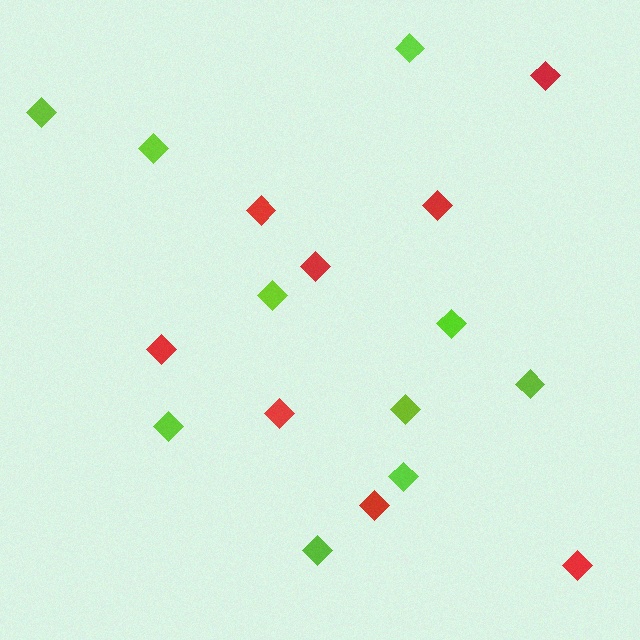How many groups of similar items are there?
There are 2 groups: one group of red diamonds (8) and one group of lime diamonds (10).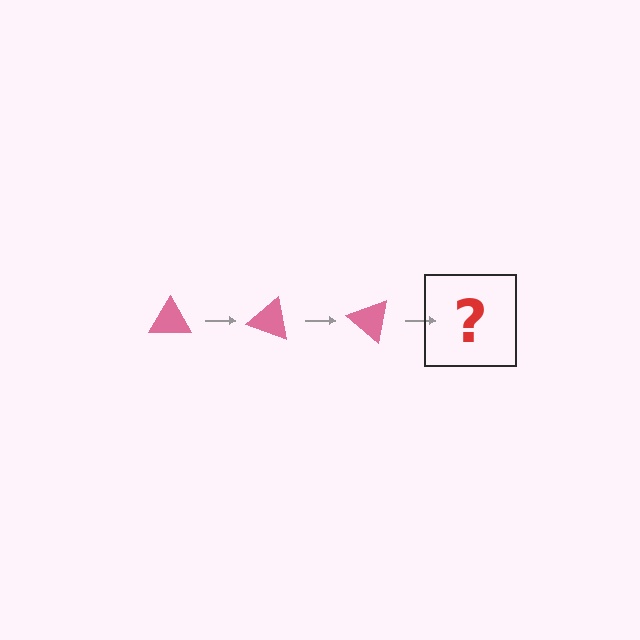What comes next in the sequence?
The next element should be a pink triangle rotated 60 degrees.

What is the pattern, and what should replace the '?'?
The pattern is that the triangle rotates 20 degrees each step. The '?' should be a pink triangle rotated 60 degrees.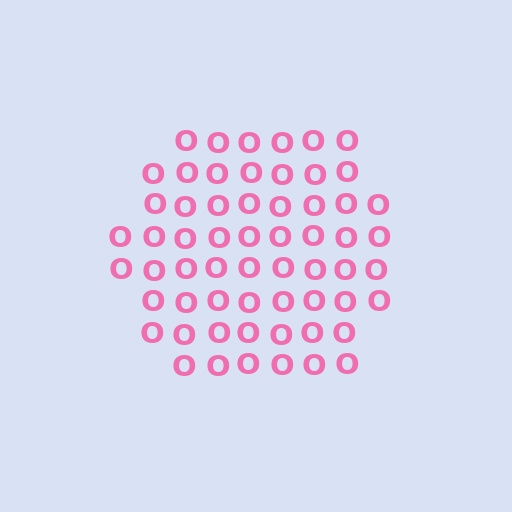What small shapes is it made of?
It is made of small letter O's.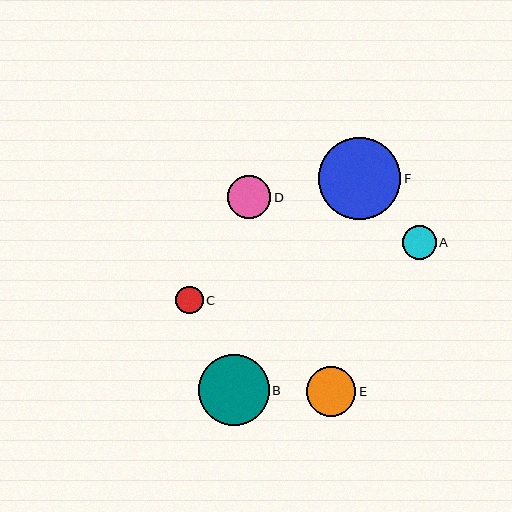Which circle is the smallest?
Circle C is the smallest with a size of approximately 28 pixels.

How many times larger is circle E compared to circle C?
Circle E is approximately 1.8 times the size of circle C.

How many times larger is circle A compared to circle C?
Circle A is approximately 1.2 times the size of circle C.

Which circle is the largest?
Circle F is the largest with a size of approximately 82 pixels.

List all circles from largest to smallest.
From largest to smallest: F, B, E, D, A, C.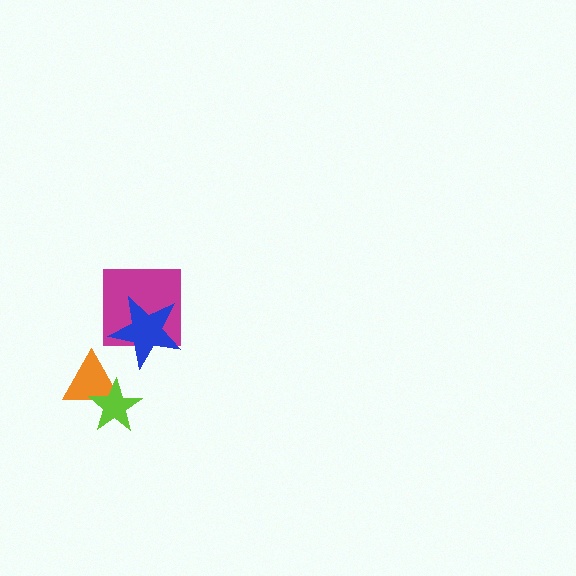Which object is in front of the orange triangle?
The lime star is in front of the orange triangle.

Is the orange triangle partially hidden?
Yes, it is partially covered by another shape.